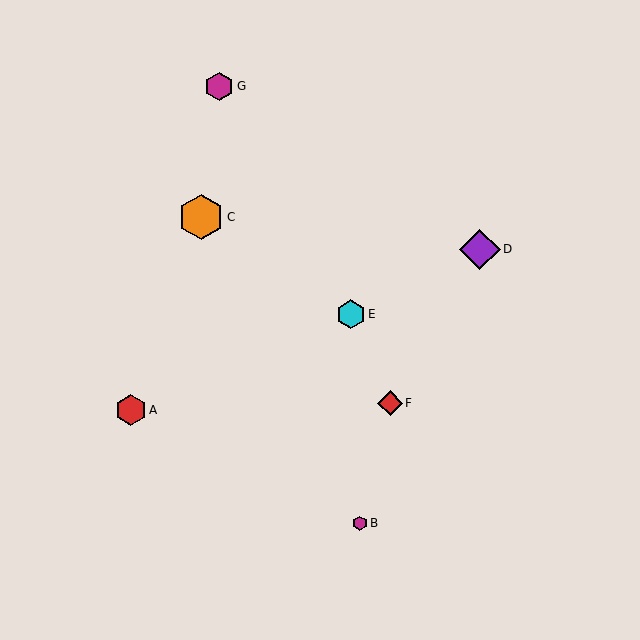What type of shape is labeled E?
Shape E is a cyan hexagon.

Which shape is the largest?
The orange hexagon (labeled C) is the largest.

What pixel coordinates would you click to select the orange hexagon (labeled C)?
Click at (201, 217) to select the orange hexagon C.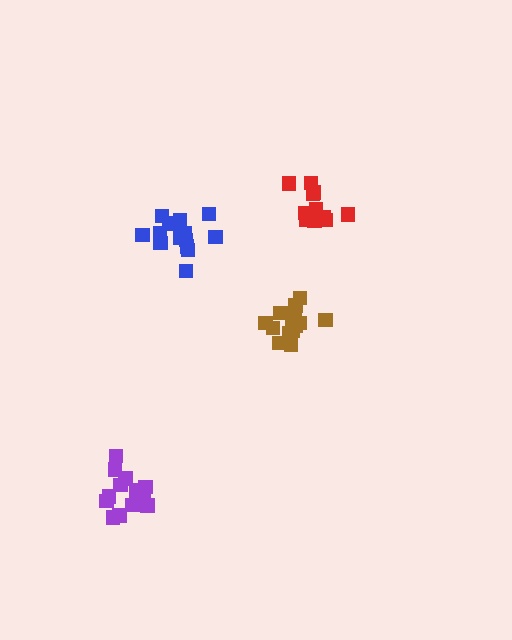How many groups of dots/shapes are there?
There are 4 groups.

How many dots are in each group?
Group 1: 13 dots, Group 2: 14 dots, Group 3: 15 dots, Group 4: 14 dots (56 total).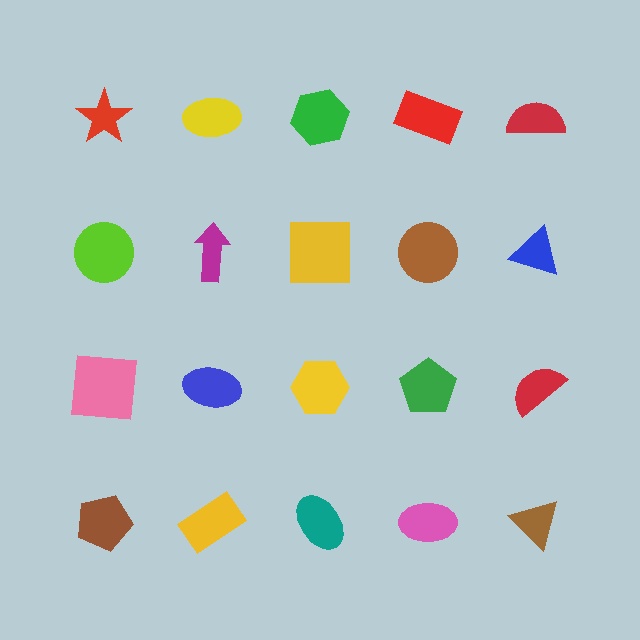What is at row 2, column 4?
A brown circle.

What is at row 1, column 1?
A red star.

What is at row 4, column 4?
A pink ellipse.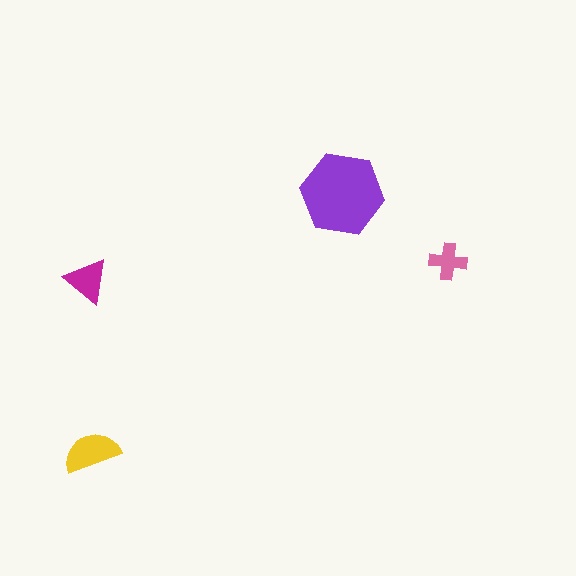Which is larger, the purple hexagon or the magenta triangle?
The purple hexagon.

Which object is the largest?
The purple hexagon.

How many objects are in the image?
There are 4 objects in the image.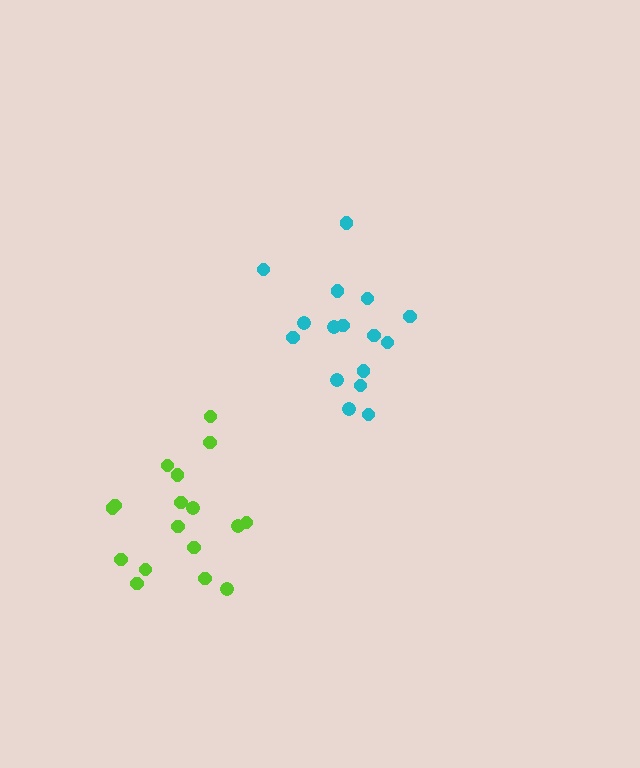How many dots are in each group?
Group 1: 17 dots, Group 2: 16 dots (33 total).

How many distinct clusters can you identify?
There are 2 distinct clusters.